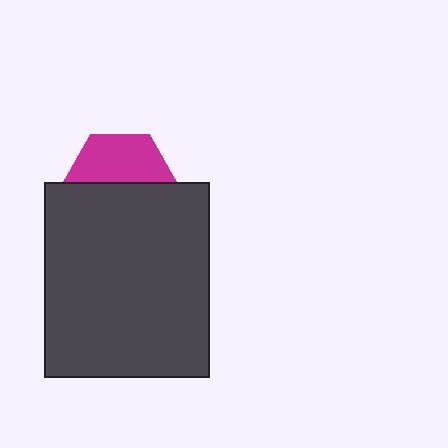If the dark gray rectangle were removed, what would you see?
You would see the complete magenta hexagon.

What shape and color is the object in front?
The object in front is a dark gray rectangle.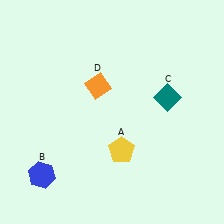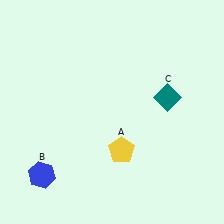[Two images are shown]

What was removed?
The orange diamond (D) was removed in Image 2.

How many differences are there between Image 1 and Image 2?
There is 1 difference between the two images.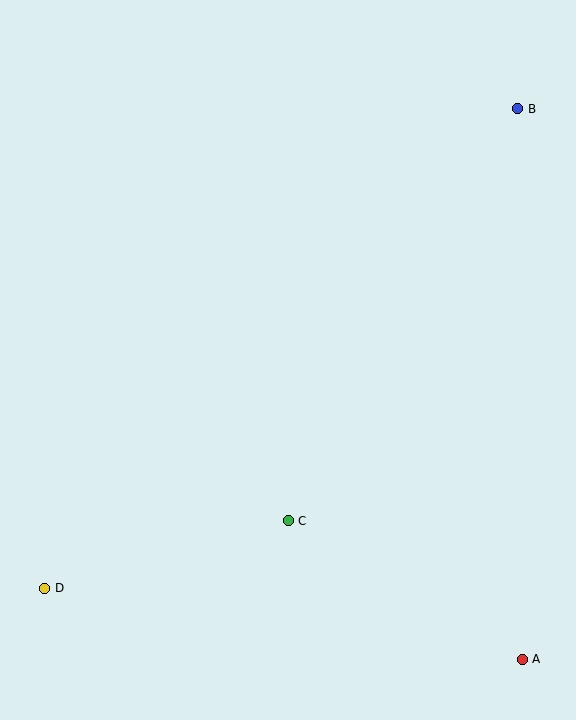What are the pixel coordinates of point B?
Point B is at (518, 109).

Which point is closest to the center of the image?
Point C at (288, 521) is closest to the center.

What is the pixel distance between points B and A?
The distance between B and A is 550 pixels.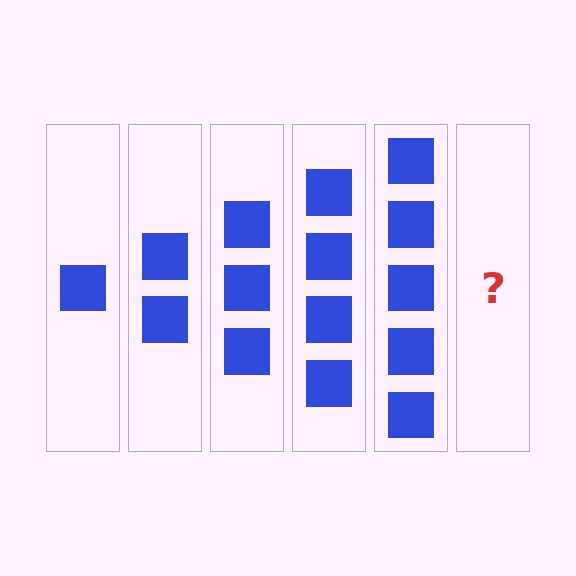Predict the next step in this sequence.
The next step is 6 squares.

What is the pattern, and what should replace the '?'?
The pattern is that each step adds one more square. The '?' should be 6 squares.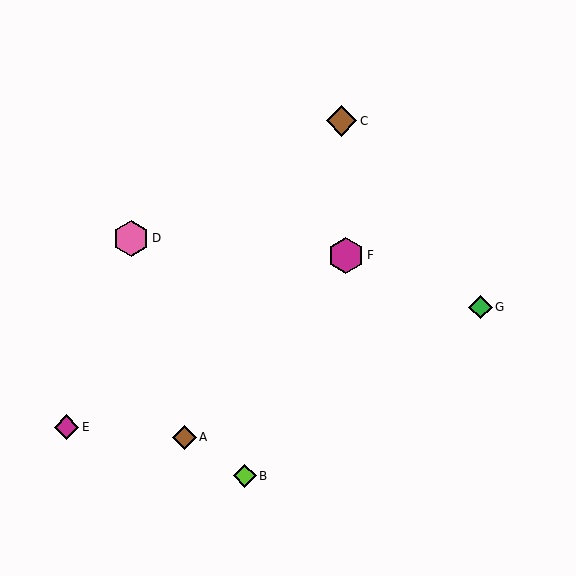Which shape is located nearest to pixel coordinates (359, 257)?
The magenta hexagon (labeled F) at (346, 255) is nearest to that location.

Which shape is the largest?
The pink hexagon (labeled D) is the largest.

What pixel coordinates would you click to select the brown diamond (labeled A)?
Click at (184, 437) to select the brown diamond A.